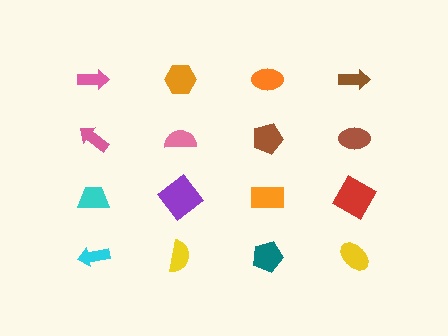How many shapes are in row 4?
4 shapes.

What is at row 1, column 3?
An orange ellipse.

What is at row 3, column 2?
A purple diamond.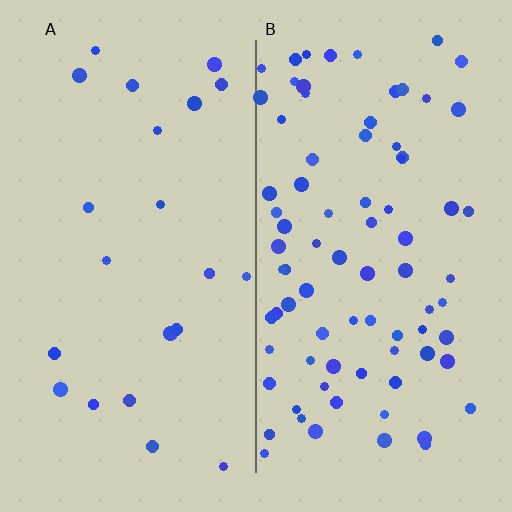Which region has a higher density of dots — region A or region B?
B (the right).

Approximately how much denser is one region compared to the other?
Approximately 3.7× — region B over region A.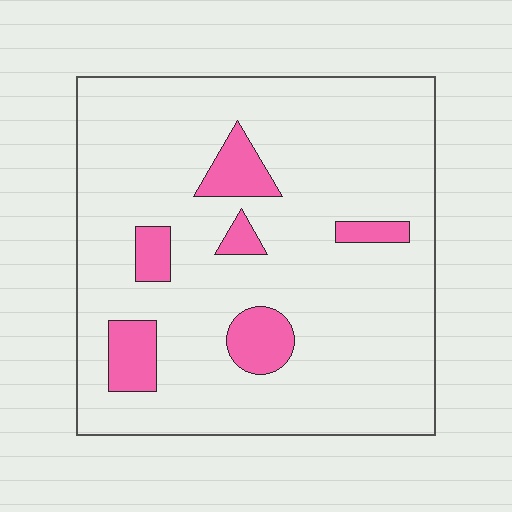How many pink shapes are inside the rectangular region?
6.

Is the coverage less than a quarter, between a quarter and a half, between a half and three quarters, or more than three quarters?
Less than a quarter.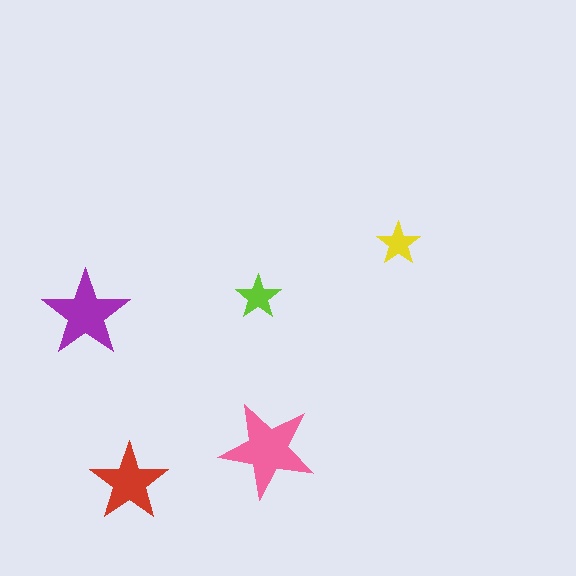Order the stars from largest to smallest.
the pink one, the purple one, the red one, the lime one, the yellow one.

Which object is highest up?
The yellow star is topmost.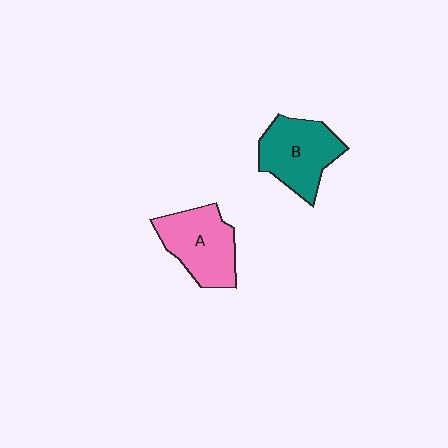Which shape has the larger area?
Shape B (teal).